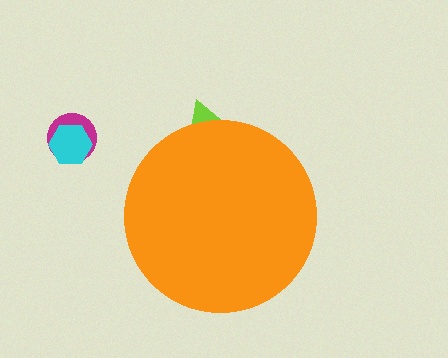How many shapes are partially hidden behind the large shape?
1 shape is partially hidden.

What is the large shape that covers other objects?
An orange circle.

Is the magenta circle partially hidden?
No, the magenta circle is fully visible.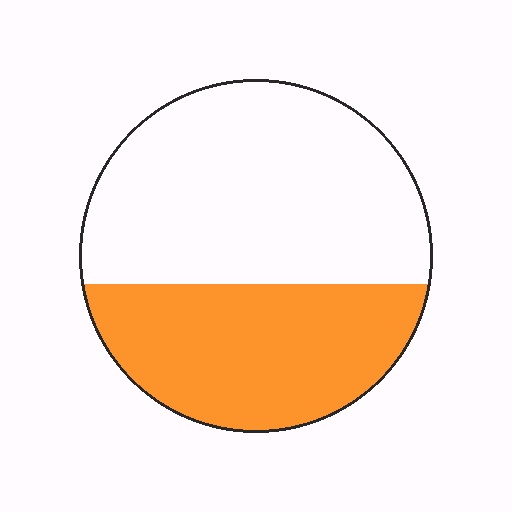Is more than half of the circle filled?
No.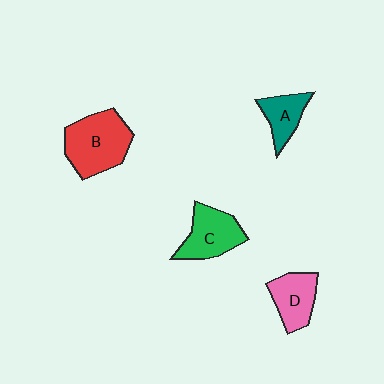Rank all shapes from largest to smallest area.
From largest to smallest: B (red), C (green), D (pink), A (teal).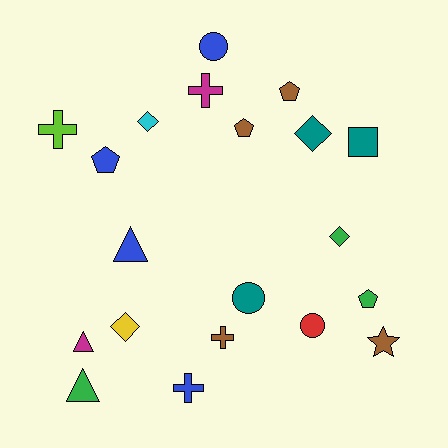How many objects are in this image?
There are 20 objects.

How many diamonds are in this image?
There are 4 diamonds.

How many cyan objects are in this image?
There is 1 cyan object.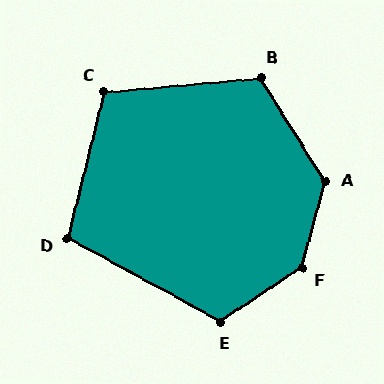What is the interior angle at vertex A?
Approximately 133 degrees (obtuse).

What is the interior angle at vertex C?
Approximately 109 degrees (obtuse).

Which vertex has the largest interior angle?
F, at approximately 139 degrees.